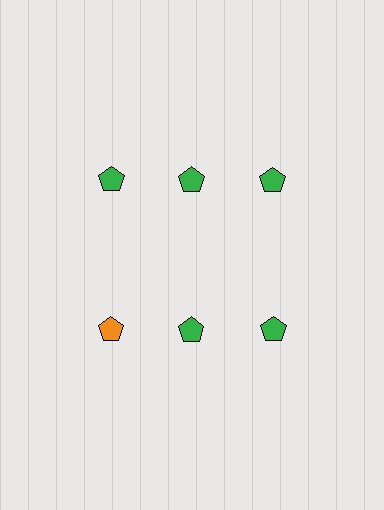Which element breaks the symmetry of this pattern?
The orange pentagon in the second row, leftmost column breaks the symmetry. All other shapes are green pentagons.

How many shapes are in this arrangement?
There are 6 shapes arranged in a grid pattern.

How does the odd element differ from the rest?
It has a different color: orange instead of green.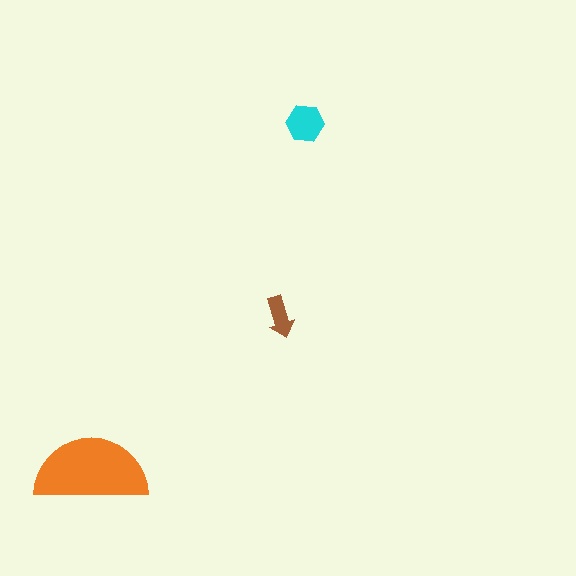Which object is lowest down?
The orange semicircle is bottommost.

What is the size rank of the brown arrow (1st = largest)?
3rd.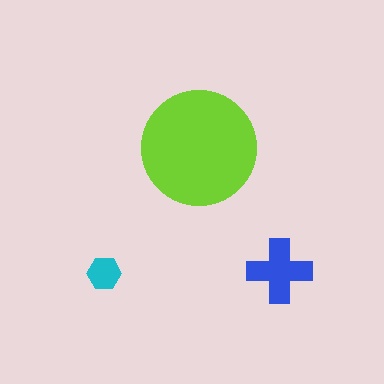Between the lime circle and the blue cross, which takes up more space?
The lime circle.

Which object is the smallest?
The cyan hexagon.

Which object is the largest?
The lime circle.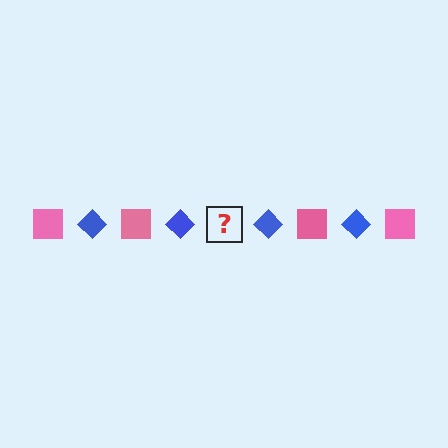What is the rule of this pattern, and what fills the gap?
The rule is that the pattern alternates between pink square and blue diamond. The gap should be filled with a pink square.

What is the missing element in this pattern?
The missing element is a pink square.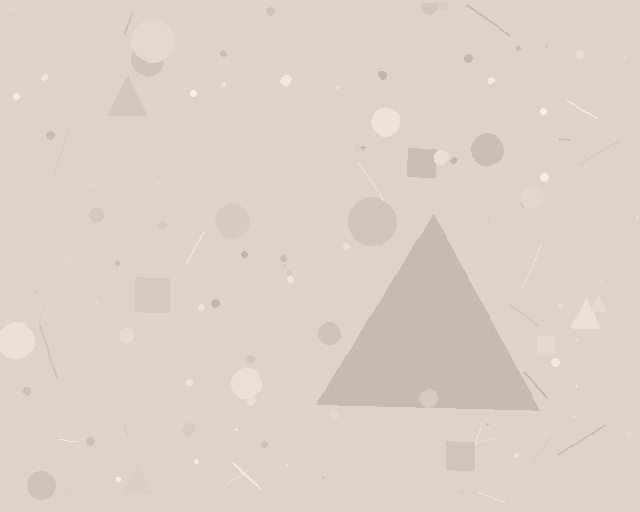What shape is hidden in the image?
A triangle is hidden in the image.